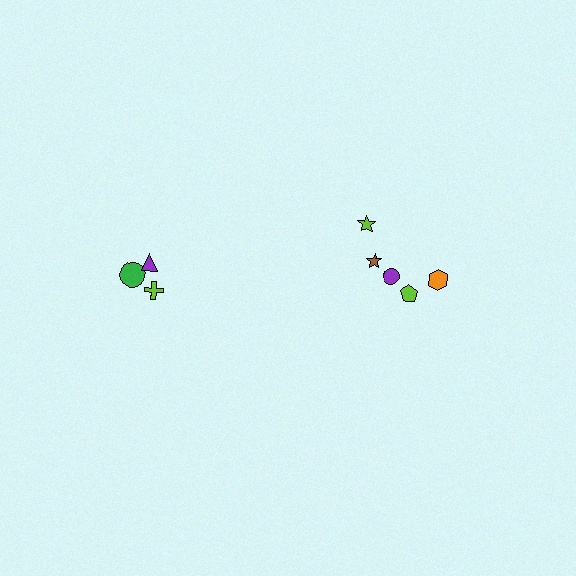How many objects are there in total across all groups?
There are 8 objects.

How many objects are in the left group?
There are 3 objects.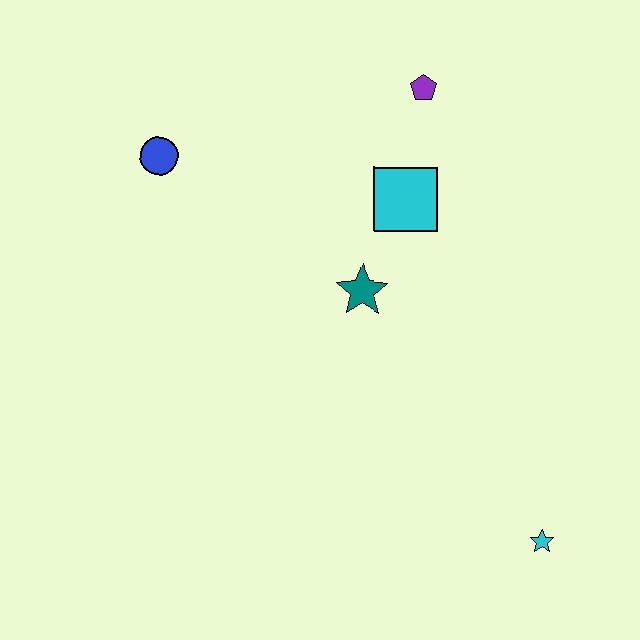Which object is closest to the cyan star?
The teal star is closest to the cyan star.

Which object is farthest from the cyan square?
The cyan star is farthest from the cyan square.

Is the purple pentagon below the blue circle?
No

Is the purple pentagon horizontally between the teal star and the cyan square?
No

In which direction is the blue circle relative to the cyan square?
The blue circle is to the left of the cyan square.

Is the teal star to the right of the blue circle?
Yes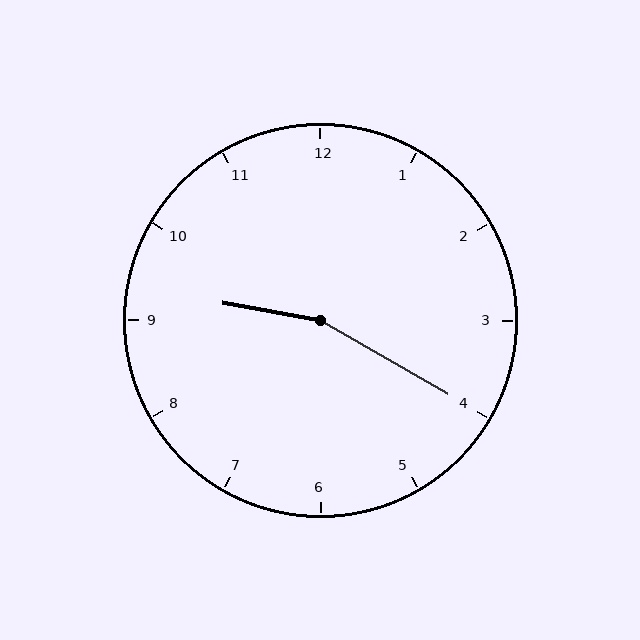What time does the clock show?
9:20.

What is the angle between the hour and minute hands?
Approximately 160 degrees.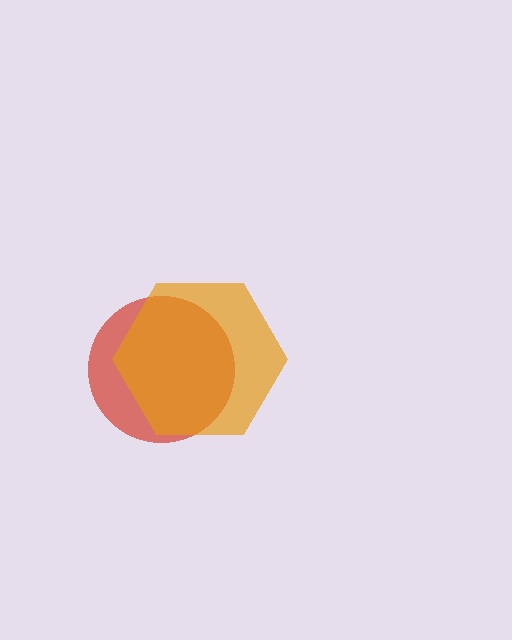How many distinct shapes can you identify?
There are 2 distinct shapes: a red circle, an orange hexagon.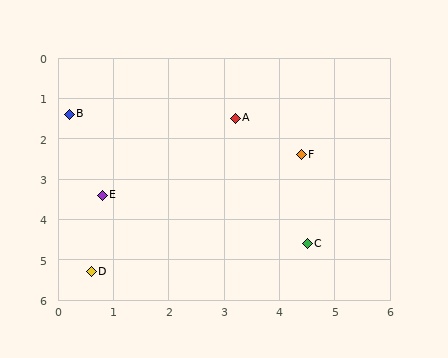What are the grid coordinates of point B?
Point B is at approximately (0.2, 1.4).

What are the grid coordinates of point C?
Point C is at approximately (4.5, 4.6).